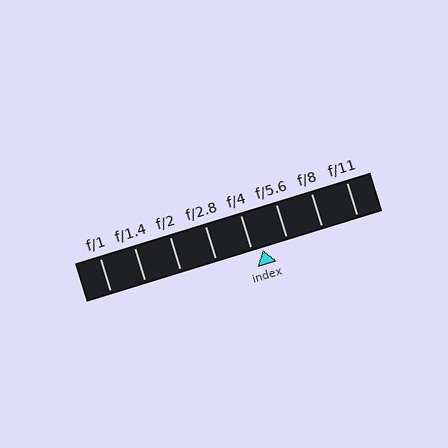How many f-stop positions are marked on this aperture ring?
There are 8 f-stop positions marked.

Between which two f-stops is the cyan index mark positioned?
The index mark is between f/4 and f/5.6.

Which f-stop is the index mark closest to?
The index mark is closest to f/4.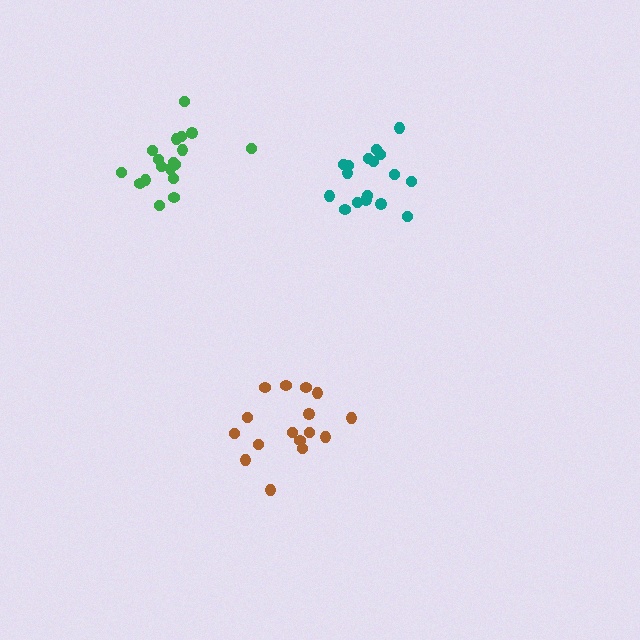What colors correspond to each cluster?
The clusters are colored: brown, green, teal.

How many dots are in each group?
Group 1: 16 dots, Group 2: 18 dots, Group 3: 17 dots (51 total).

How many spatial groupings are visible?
There are 3 spatial groupings.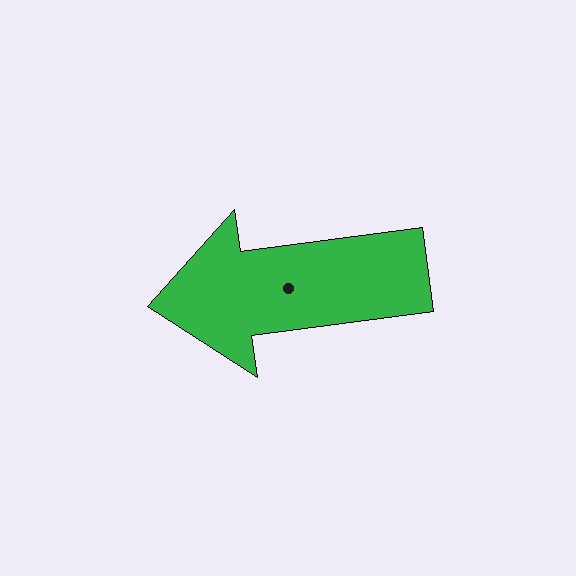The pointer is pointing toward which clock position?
Roughly 9 o'clock.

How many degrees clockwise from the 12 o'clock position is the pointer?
Approximately 262 degrees.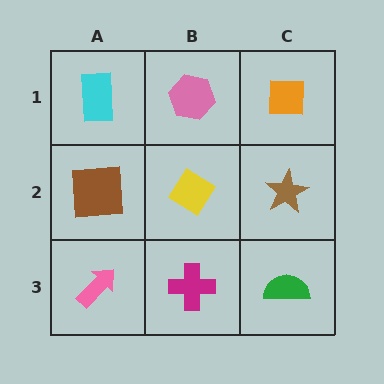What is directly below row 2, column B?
A magenta cross.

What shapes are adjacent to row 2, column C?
An orange square (row 1, column C), a green semicircle (row 3, column C), a yellow diamond (row 2, column B).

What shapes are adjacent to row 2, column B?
A pink hexagon (row 1, column B), a magenta cross (row 3, column B), a brown square (row 2, column A), a brown star (row 2, column C).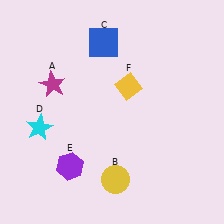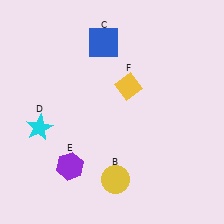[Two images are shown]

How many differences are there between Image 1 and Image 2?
There is 1 difference between the two images.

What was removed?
The magenta star (A) was removed in Image 2.